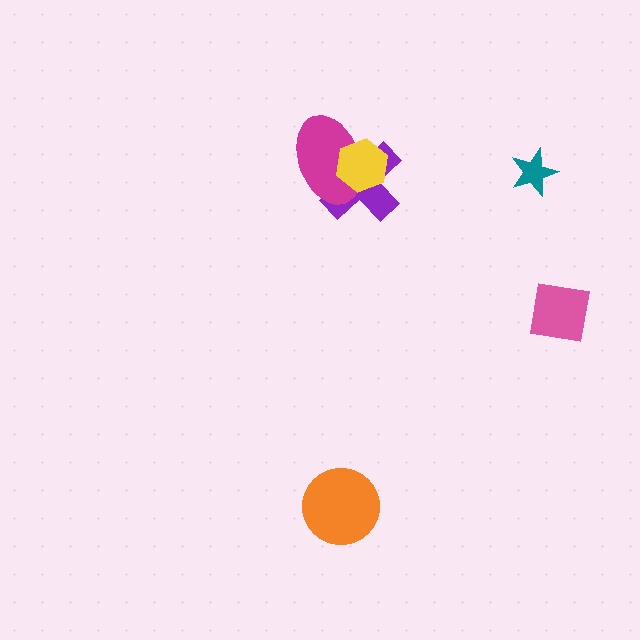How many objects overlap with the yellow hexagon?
2 objects overlap with the yellow hexagon.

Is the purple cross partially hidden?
Yes, it is partially covered by another shape.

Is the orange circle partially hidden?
No, no other shape covers it.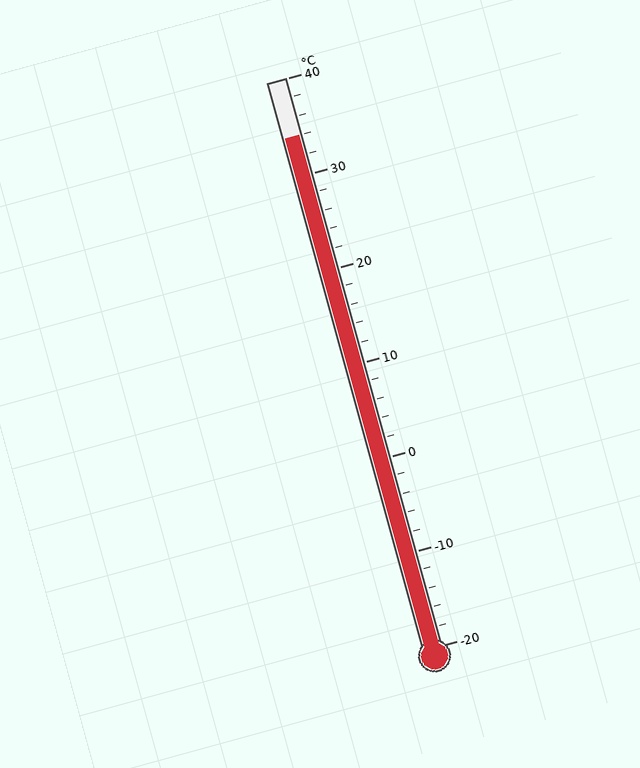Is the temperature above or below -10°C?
The temperature is above -10°C.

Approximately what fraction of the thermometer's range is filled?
The thermometer is filled to approximately 90% of its range.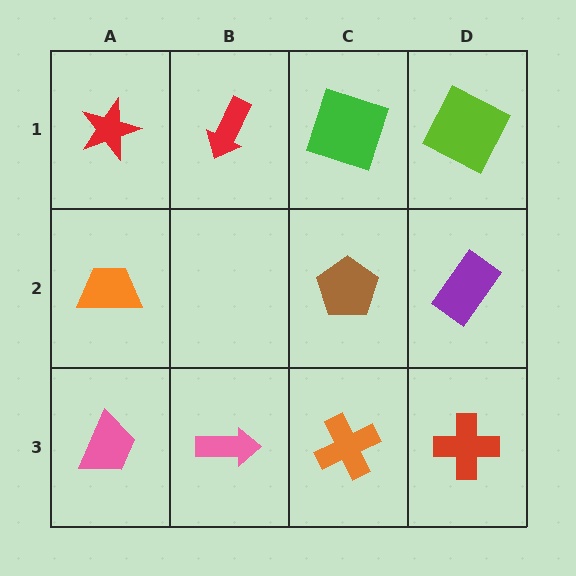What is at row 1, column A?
A red star.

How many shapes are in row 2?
3 shapes.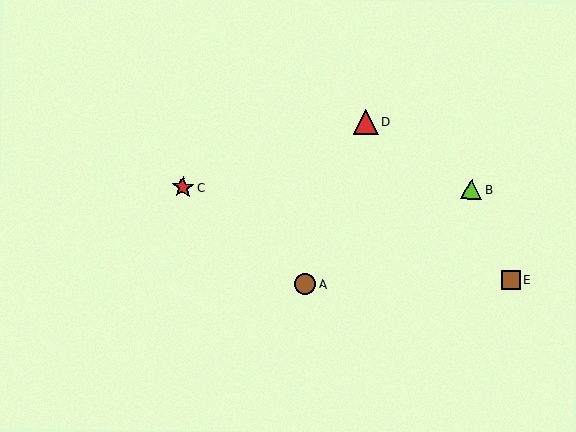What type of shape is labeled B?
Shape B is a lime triangle.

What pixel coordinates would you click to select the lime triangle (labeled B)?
Click at (472, 189) to select the lime triangle B.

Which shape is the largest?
The red triangle (labeled D) is the largest.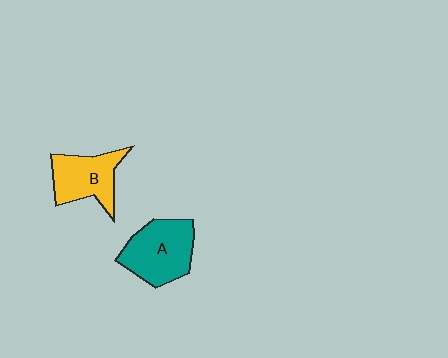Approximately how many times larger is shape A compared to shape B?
Approximately 1.2 times.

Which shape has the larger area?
Shape A (teal).